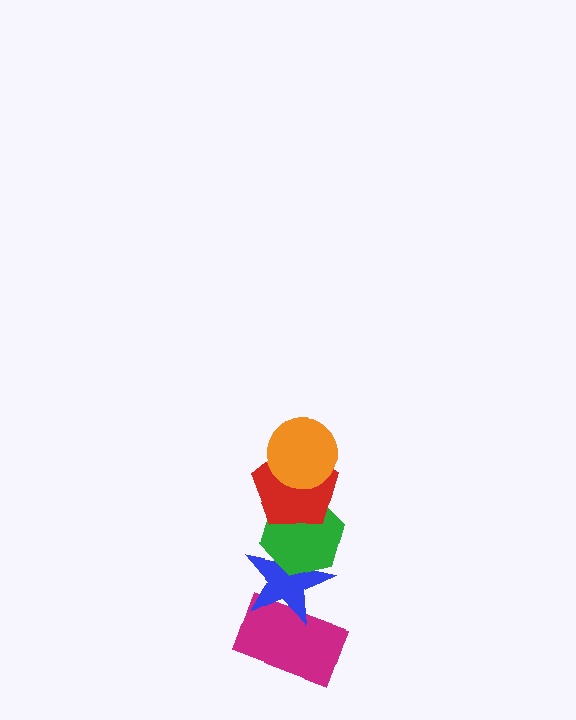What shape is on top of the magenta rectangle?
The blue star is on top of the magenta rectangle.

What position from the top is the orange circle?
The orange circle is 1st from the top.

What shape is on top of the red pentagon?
The orange circle is on top of the red pentagon.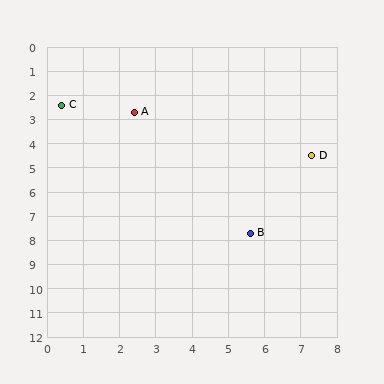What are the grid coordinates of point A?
Point A is at approximately (2.4, 2.7).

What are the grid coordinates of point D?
Point D is at approximately (7.3, 4.5).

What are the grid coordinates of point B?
Point B is at approximately (5.6, 7.7).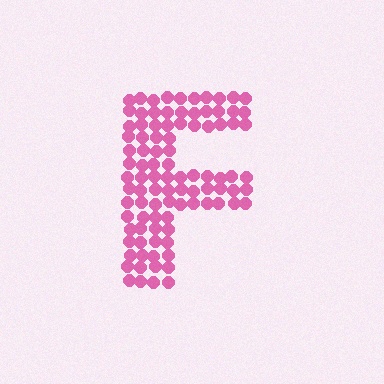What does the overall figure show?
The overall figure shows the letter F.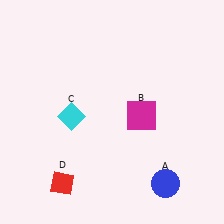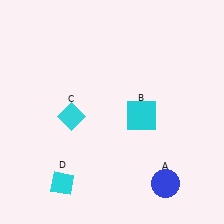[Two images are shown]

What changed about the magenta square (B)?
In Image 1, B is magenta. In Image 2, it changed to cyan.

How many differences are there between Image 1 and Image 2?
There are 2 differences between the two images.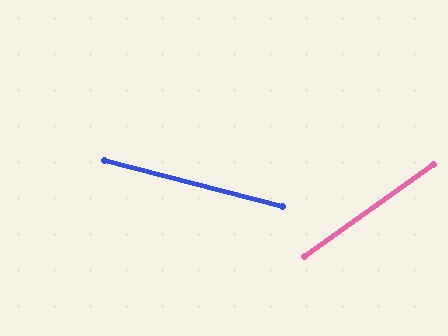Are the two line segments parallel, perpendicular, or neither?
Neither parallel nor perpendicular — they differ by about 50°.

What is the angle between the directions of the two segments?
Approximately 50 degrees.